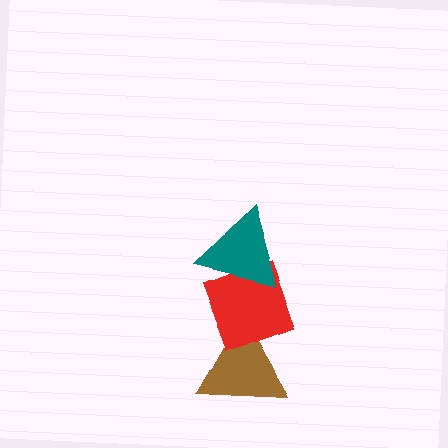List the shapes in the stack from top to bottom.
From top to bottom: the teal triangle, the red diamond, the brown triangle.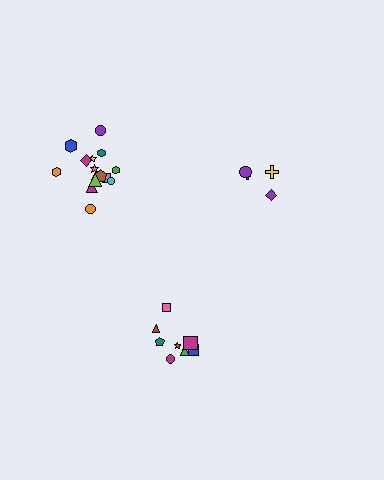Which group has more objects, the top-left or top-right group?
The top-left group.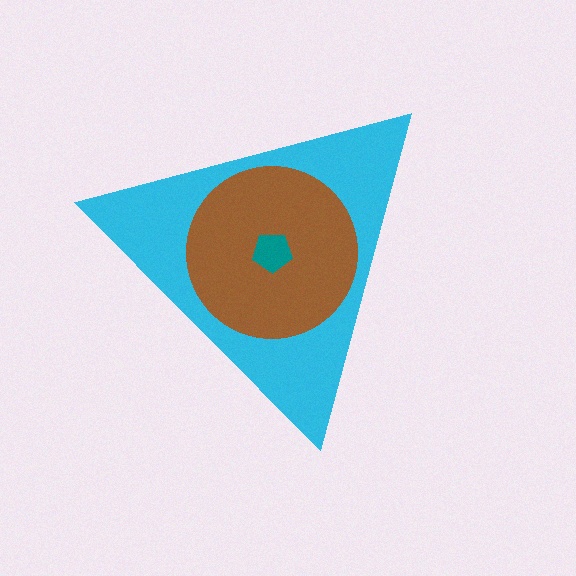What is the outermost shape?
The cyan triangle.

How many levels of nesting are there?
3.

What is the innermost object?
The teal pentagon.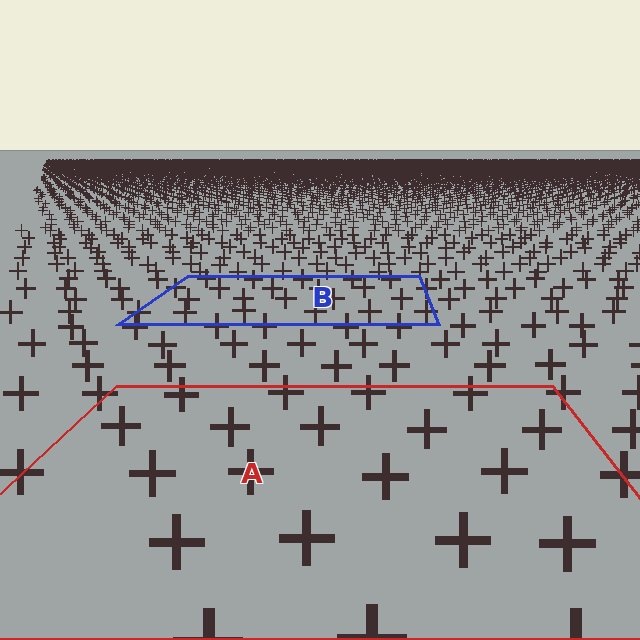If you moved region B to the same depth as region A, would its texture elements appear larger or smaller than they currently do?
They would appear larger. At a closer depth, the same texture elements are projected at a bigger on-screen size.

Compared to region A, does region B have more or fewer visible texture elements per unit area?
Region B has more texture elements per unit area — they are packed more densely because it is farther away.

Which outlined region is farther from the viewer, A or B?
Region B is farther from the viewer — the texture elements inside it appear smaller and more densely packed.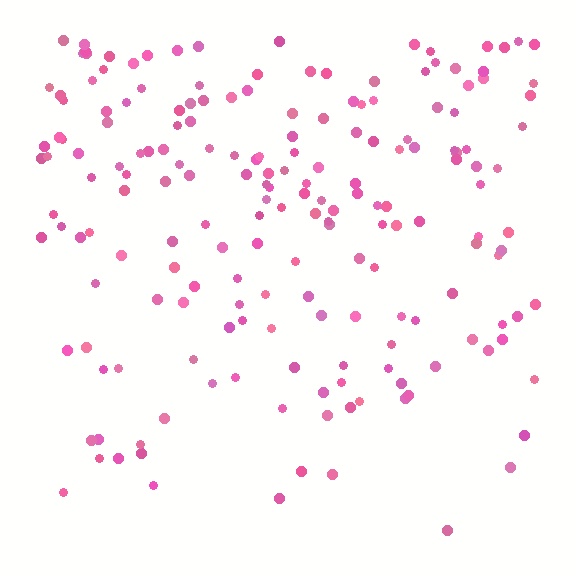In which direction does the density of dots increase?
From bottom to top, with the top side densest.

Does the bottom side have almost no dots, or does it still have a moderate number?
Still a moderate number, just noticeably fewer than the top.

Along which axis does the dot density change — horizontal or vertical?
Vertical.